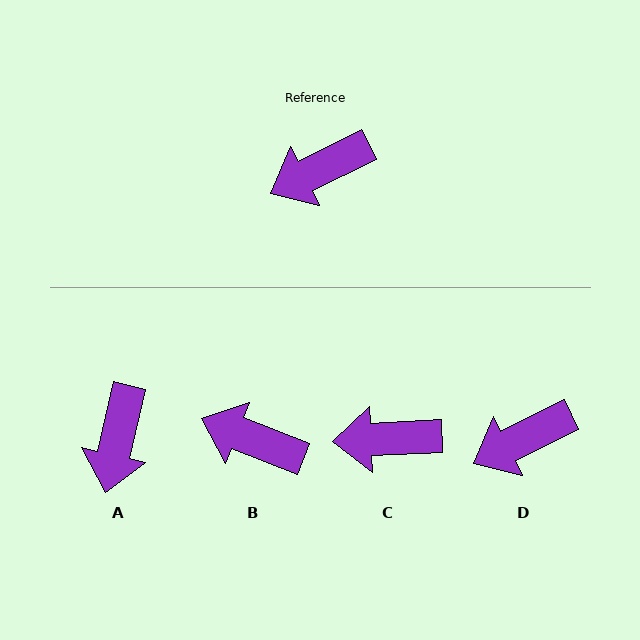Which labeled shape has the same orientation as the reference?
D.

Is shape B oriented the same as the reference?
No, it is off by about 48 degrees.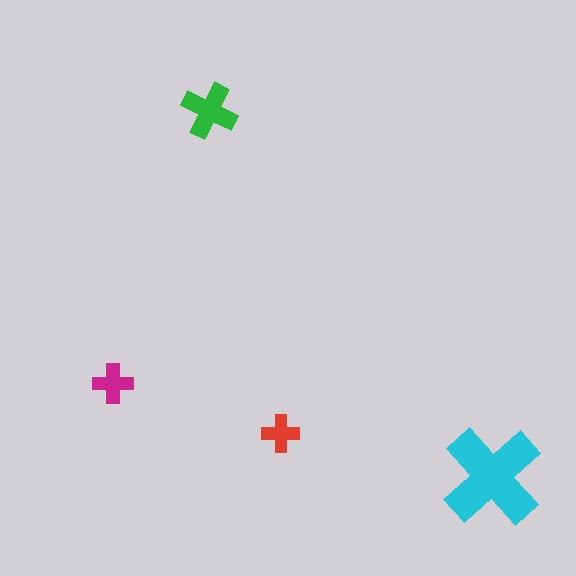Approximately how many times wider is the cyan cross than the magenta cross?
About 2.5 times wider.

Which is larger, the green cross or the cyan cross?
The cyan one.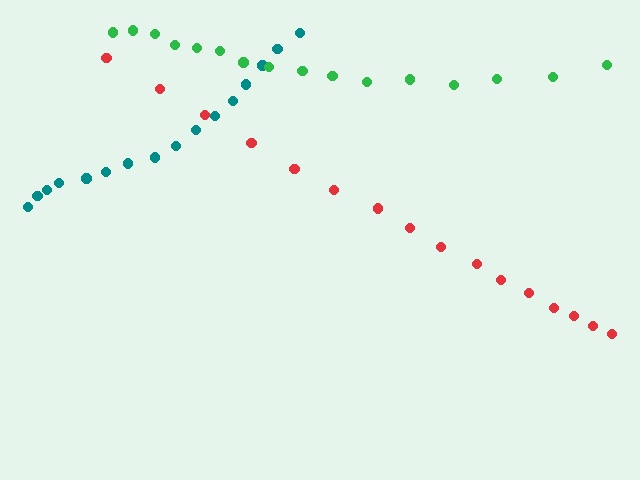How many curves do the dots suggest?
There are 3 distinct paths.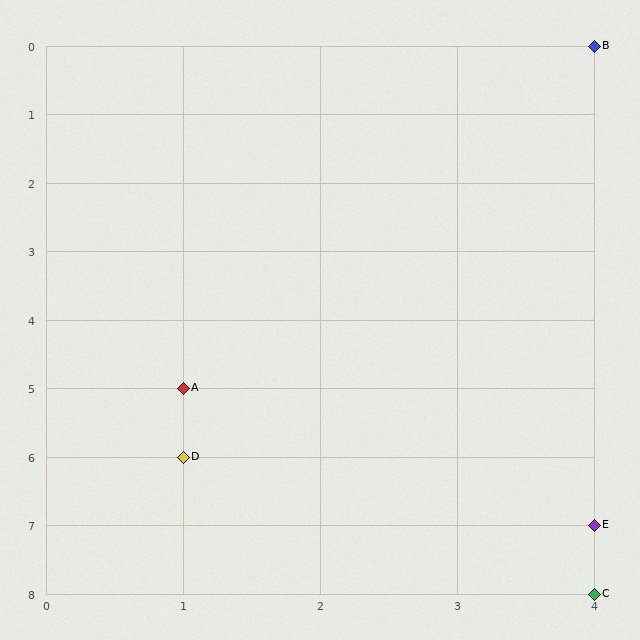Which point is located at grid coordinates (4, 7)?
Point E is at (4, 7).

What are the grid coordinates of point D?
Point D is at grid coordinates (1, 6).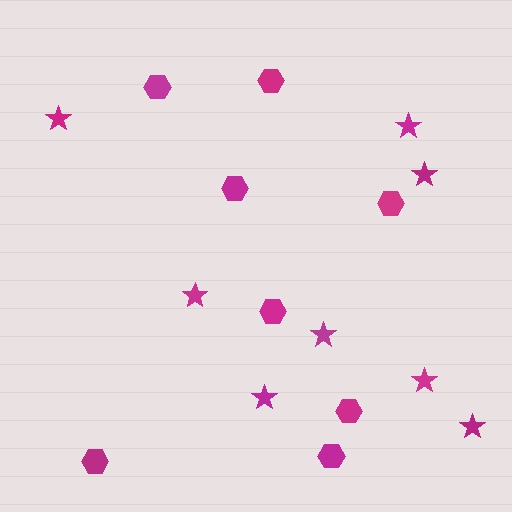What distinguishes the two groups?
There are 2 groups: one group of stars (8) and one group of hexagons (8).